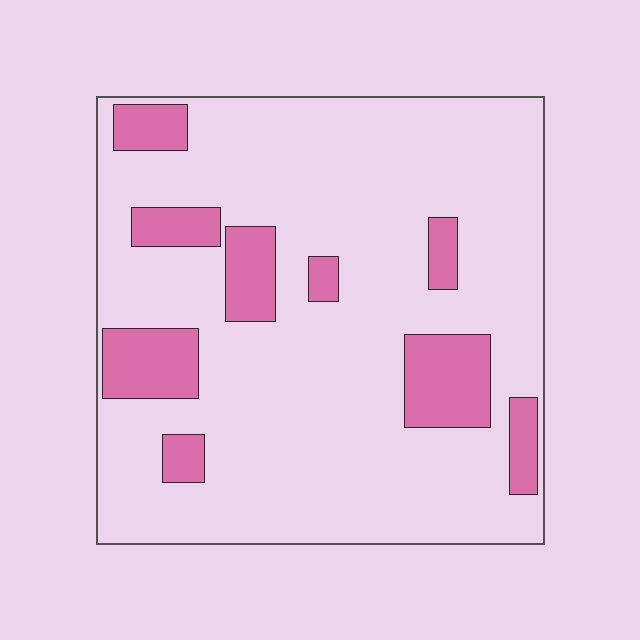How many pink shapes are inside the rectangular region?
9.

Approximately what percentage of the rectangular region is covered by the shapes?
Approximately 20%.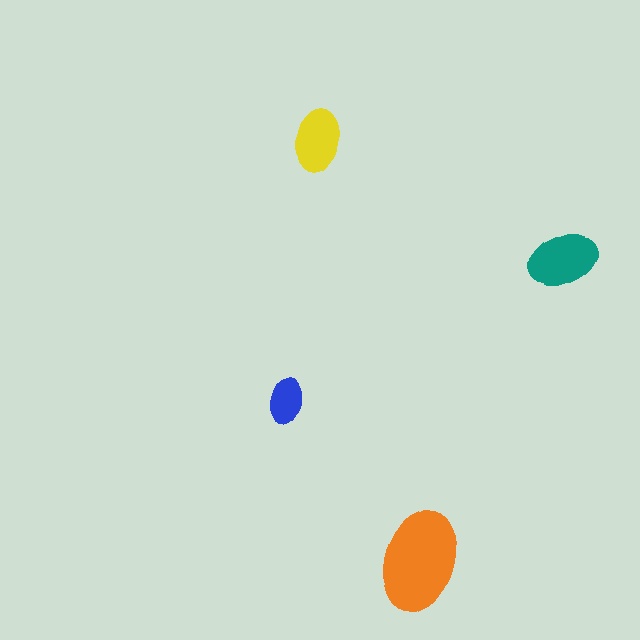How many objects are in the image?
There are 4 objects in the image.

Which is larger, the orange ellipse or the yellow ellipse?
The orange one.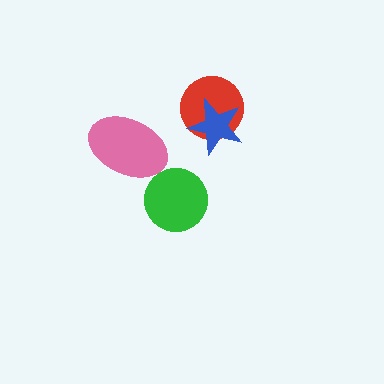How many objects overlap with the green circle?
0 objects overlap with the green circle.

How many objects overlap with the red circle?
1 object overlaps with the red circle.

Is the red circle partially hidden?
Yes, it is partially covered by another shape.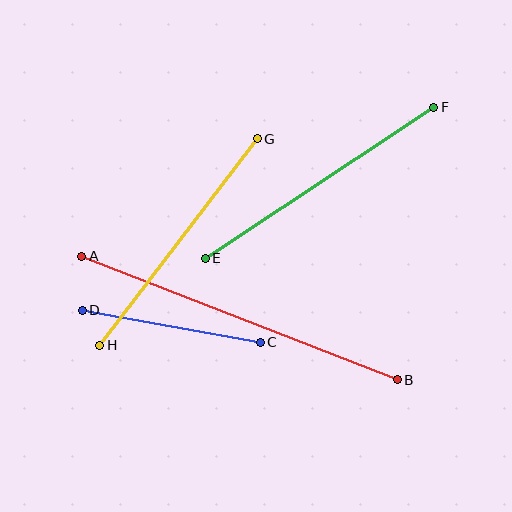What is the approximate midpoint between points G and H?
The midpoint is at approximately (178, 242) pixels.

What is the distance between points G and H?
The distance is approximately 259 pixels.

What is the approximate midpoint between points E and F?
The midpoint is at approximately (319, 183) pixels.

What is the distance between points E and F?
The distance is approximately 274 pixels.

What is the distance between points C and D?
The distance is approximately 181 pixels.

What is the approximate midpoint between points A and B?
The midpoint is at approximately (239, 318) pixels.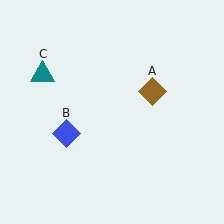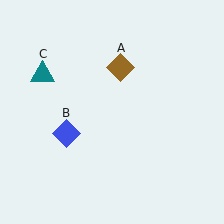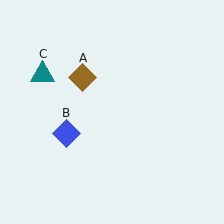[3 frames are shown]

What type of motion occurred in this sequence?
The brown diamond (object A) rotated counterclockwise around the center of the scene.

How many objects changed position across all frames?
1 object changed position: brown diamond (object A).